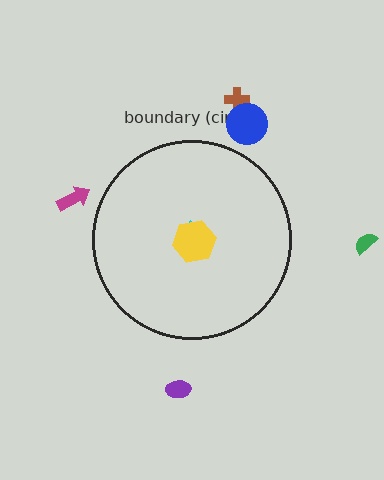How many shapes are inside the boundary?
2 inside, 5 outside.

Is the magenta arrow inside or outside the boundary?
Outside.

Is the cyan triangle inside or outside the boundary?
Inside.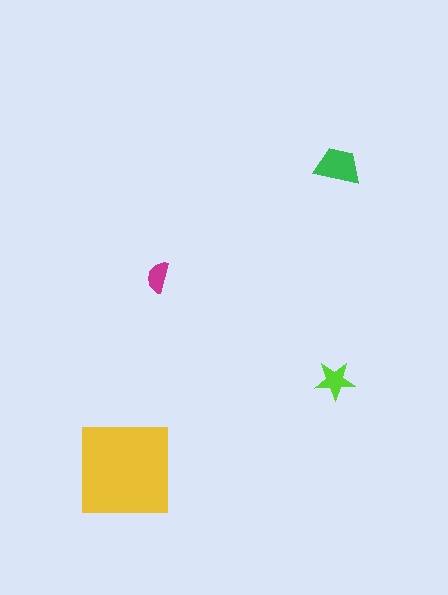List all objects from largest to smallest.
The yellow square, the green trapezoid, the lime star, the magenta semicircle.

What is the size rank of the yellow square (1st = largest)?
1st.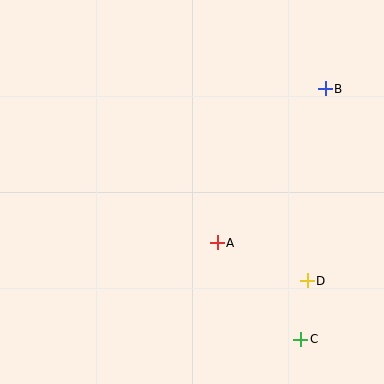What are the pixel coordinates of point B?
Point B is at (325, 89).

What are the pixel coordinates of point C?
Point C is at (301, 339).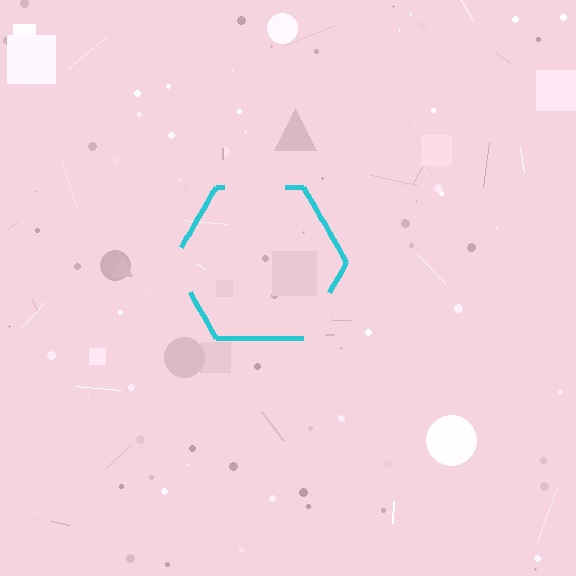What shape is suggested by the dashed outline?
The dashed outline suggests a hexagon.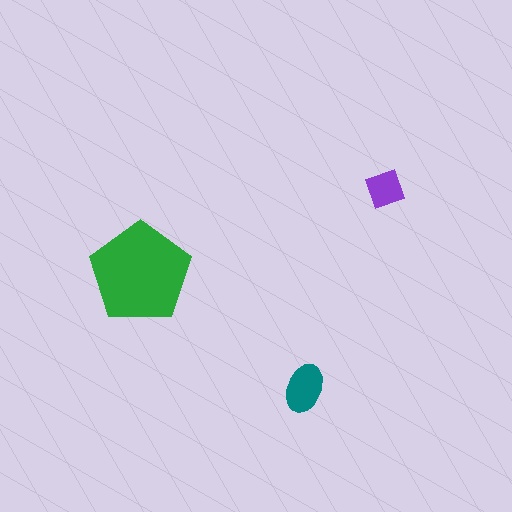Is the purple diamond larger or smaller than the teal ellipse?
Smaller.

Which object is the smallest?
The purple diamond.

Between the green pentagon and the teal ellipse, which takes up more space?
The green pentagon.